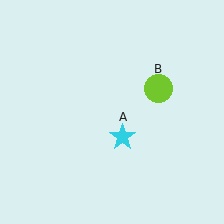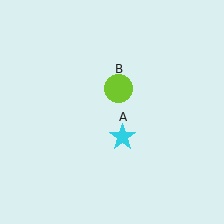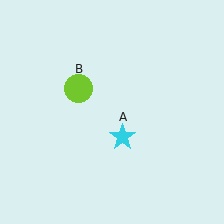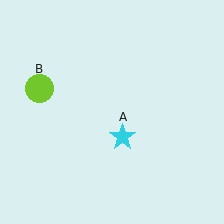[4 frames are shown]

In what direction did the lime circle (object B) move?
The lime circle (object B) moved left.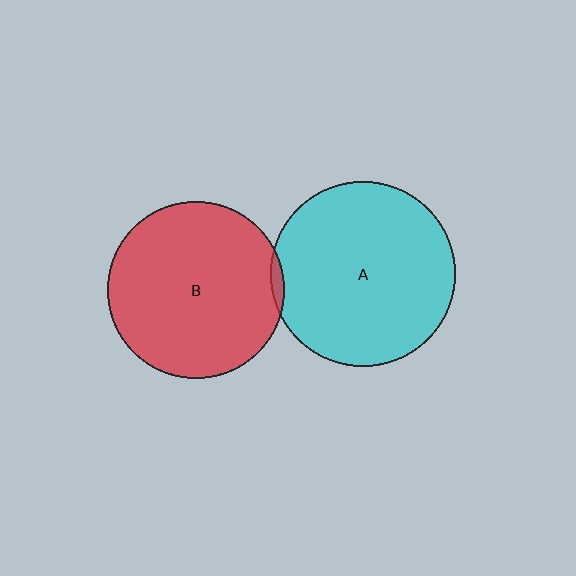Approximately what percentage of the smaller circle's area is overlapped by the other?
Approximately 5%.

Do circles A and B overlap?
Yes.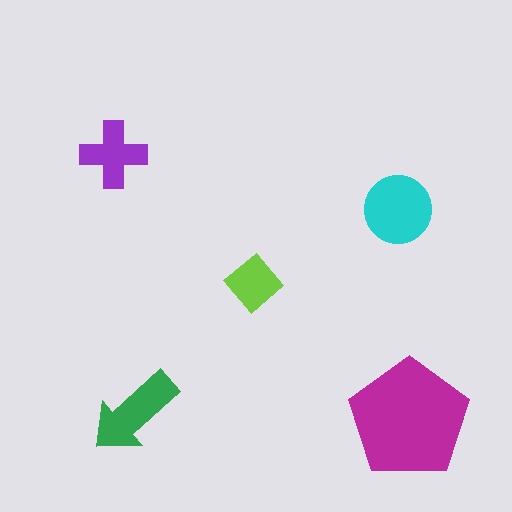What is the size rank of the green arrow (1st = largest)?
3rd.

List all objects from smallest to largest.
The lime diamond, the purple cross, the green arrow, the cyan circle, the magenta pentagon.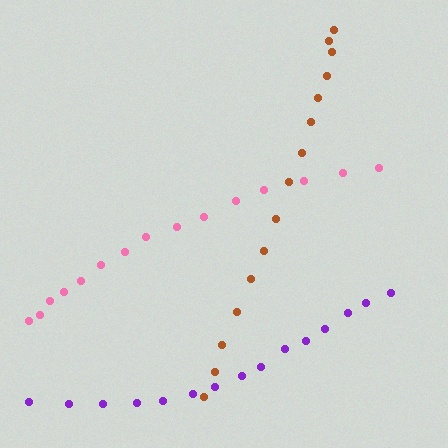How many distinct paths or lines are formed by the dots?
There are 3 distinct paths.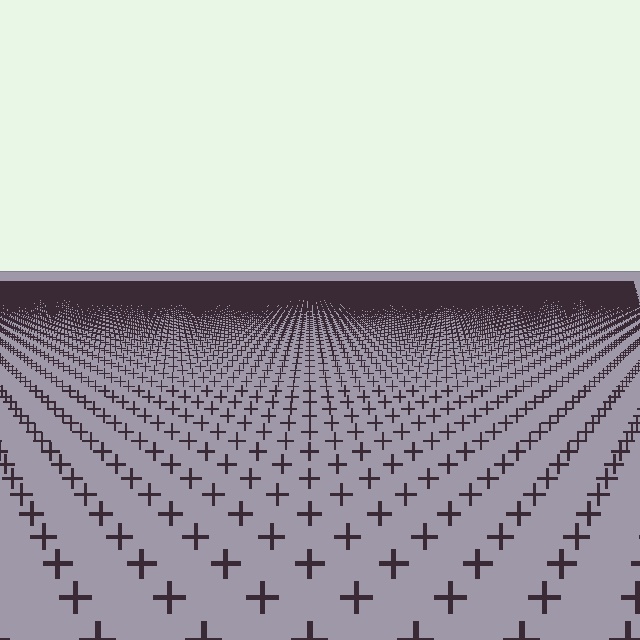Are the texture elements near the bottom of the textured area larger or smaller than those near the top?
Larger. Near the bottom, elements are closer to the viewer and appear at a bigger on-screen size.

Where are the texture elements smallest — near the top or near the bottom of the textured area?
Near the top.